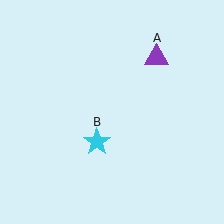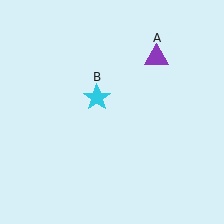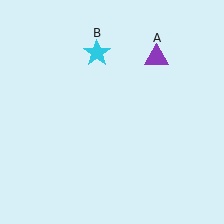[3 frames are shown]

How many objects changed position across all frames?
1 object changed position: cyan star (object B).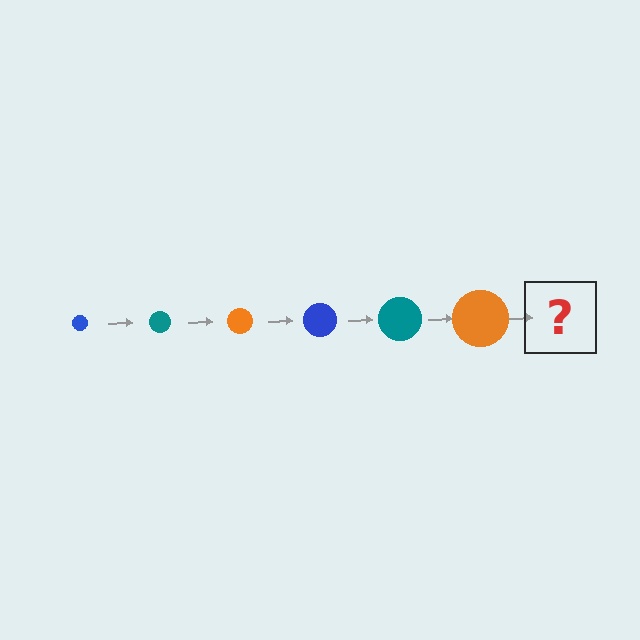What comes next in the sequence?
The next element should be a blue circle, larger than the previous one.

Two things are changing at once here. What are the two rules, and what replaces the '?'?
The two rules are that the circle grows larger each step and the color cycles through blue, teal, and orange. The '?' should be a blue circle, larger than the previous one.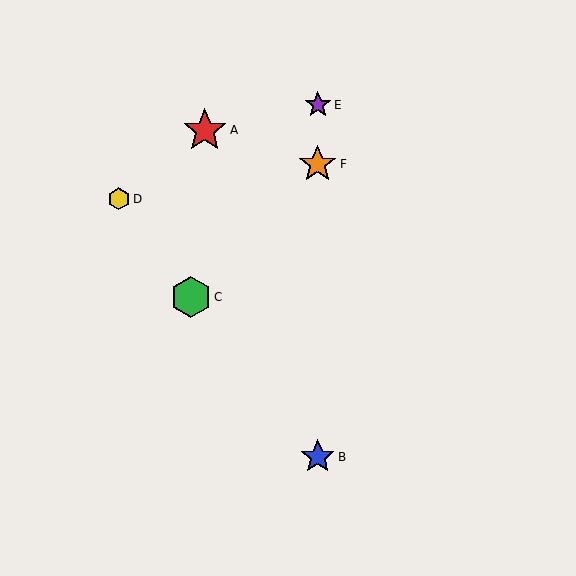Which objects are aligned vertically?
Objects B, E, F are aligned vertically.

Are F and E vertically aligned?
Yes, both are at x≈318.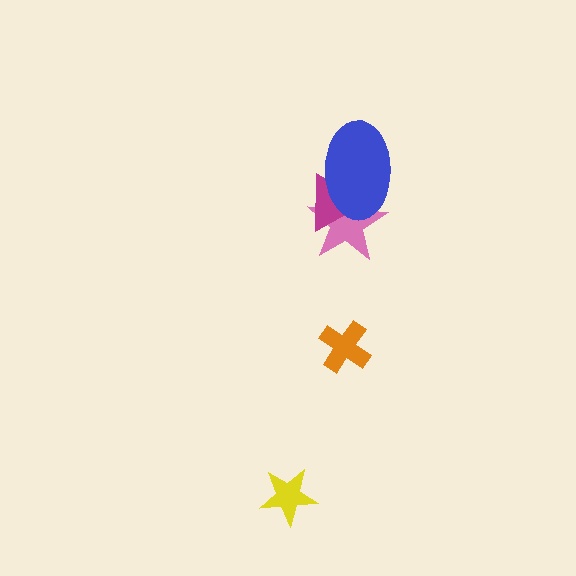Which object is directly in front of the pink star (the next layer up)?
The magenta triangle is directly in front of the pink star.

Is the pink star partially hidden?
Yes, it is partially covered by another shape.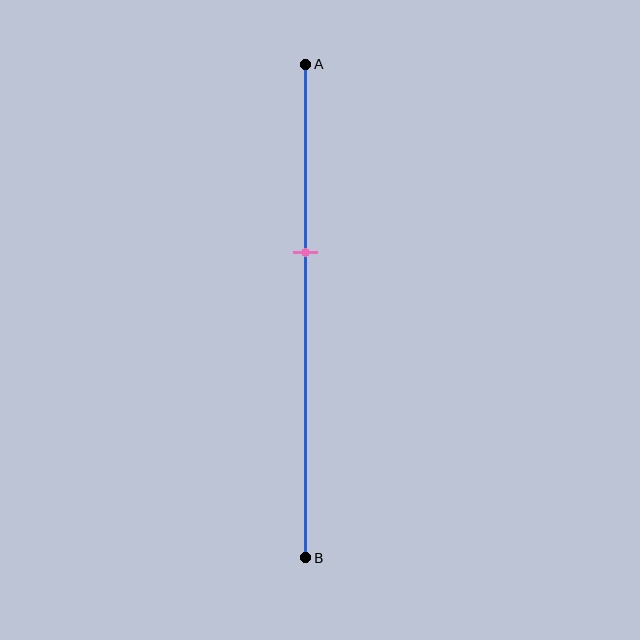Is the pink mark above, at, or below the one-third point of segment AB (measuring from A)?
The pink mark is below the one-third point of segment AB.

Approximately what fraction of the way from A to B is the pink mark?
The pink mark is approximately 40% of the way from A to B.